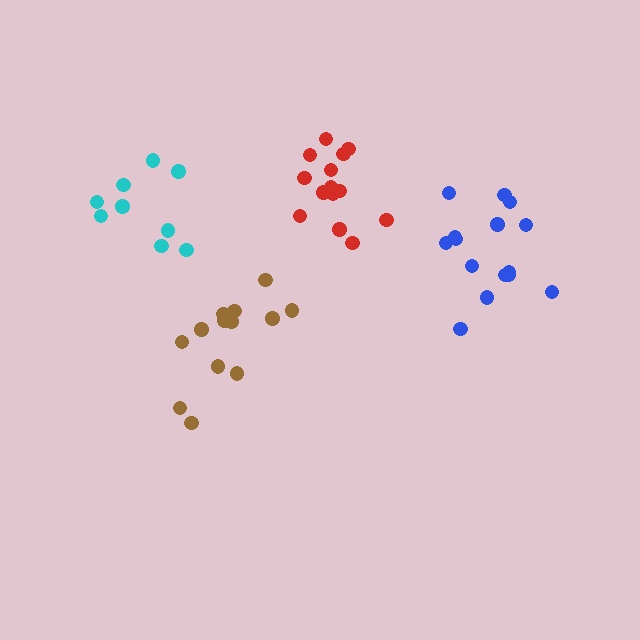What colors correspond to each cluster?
The clusters are colored: blue, cyan, red, brown.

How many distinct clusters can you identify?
There are 4 distinct clusters.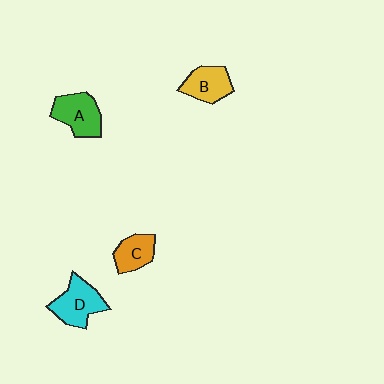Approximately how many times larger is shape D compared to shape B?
Approximately 1.2 times.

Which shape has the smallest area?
Shape C (orange).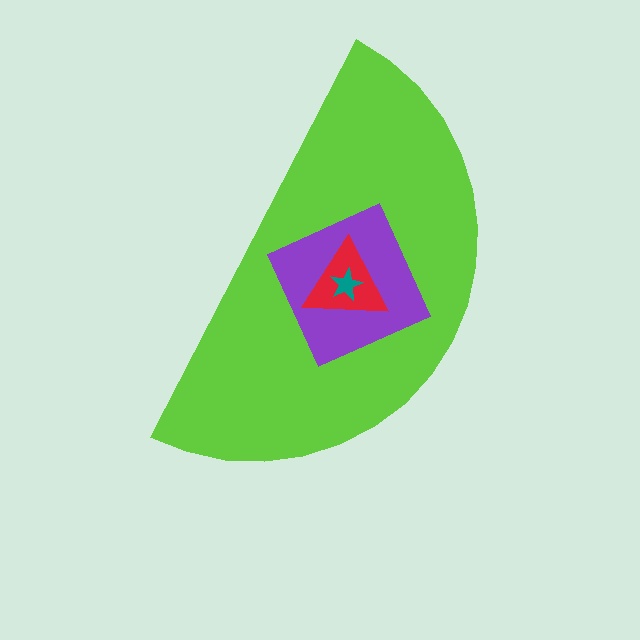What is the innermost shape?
The teal star.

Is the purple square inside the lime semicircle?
Yes.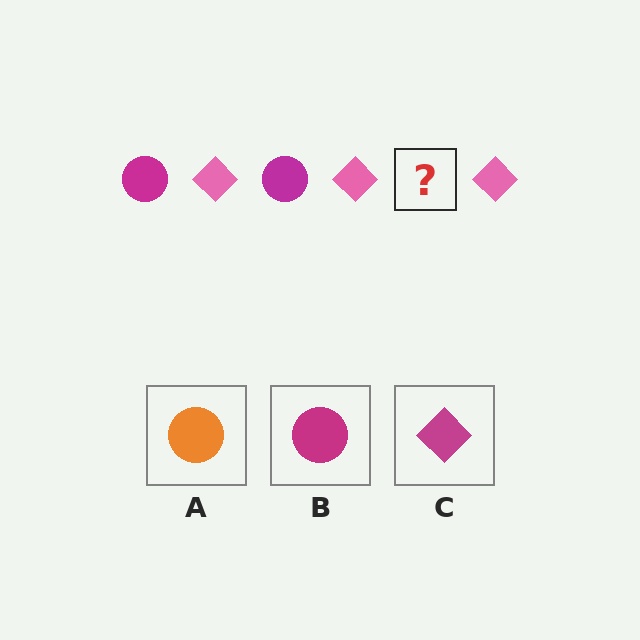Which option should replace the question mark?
Option B.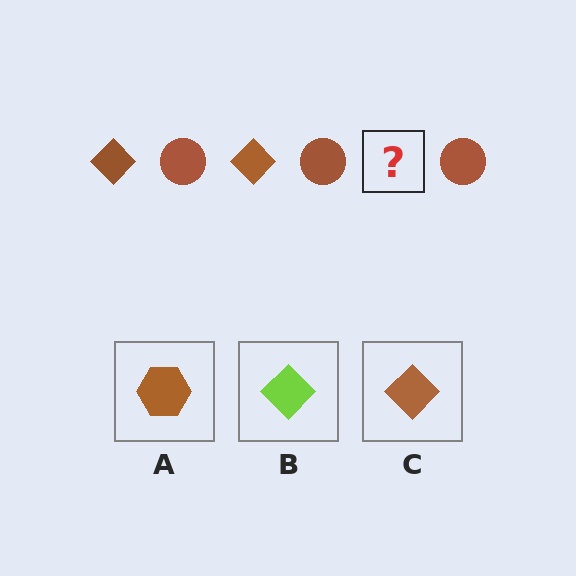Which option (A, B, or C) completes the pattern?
C.